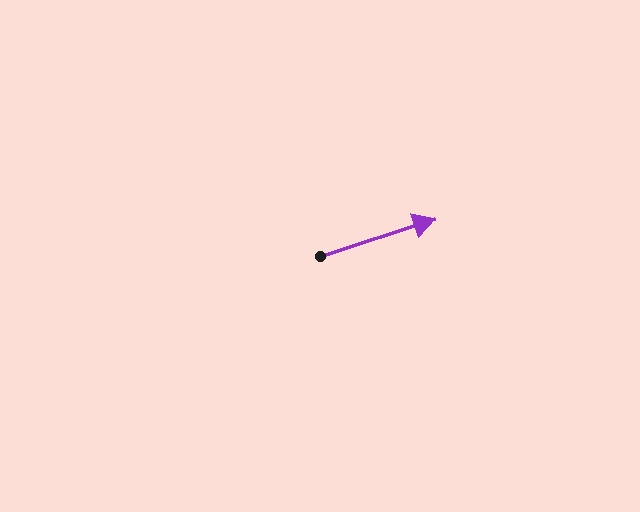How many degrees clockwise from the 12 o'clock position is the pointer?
Approximately 72 degrees.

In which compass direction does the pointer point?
East.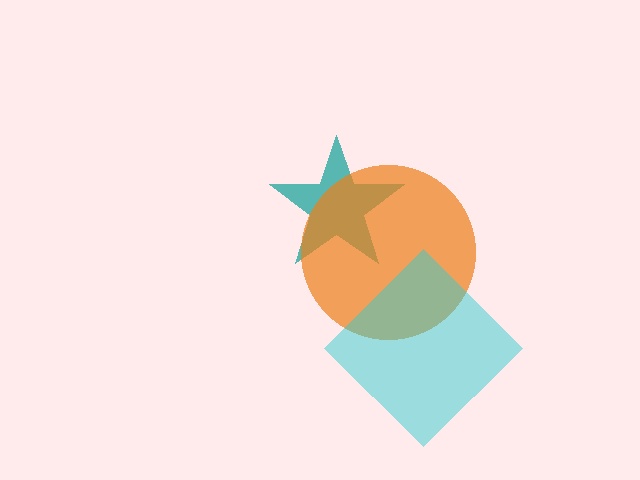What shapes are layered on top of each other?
The layered shapes are: a teal star, an orange circle, a cyan diamond.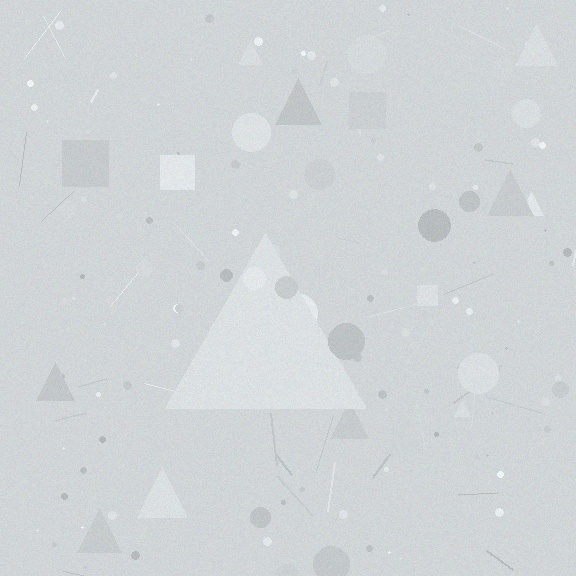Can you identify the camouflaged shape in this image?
The camouflaged shape is a triangle.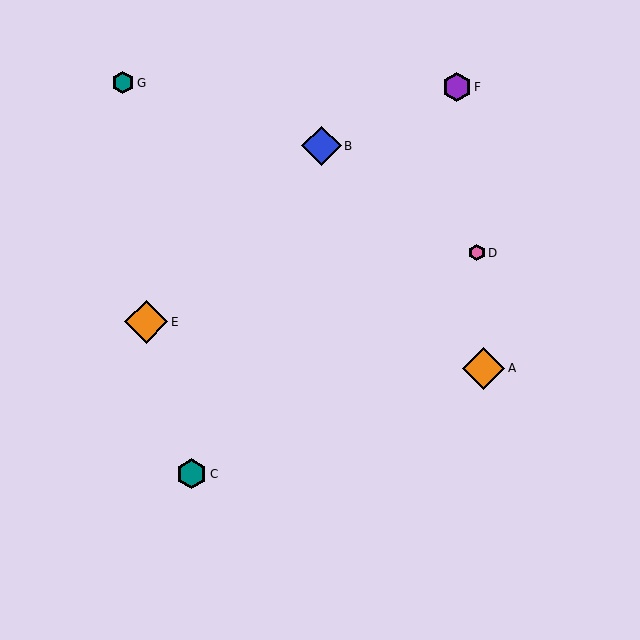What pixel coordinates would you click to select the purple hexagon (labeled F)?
Click at (457, 87) to select the purple hexagon F.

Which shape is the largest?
The orange diamond (labeled E) is the largest.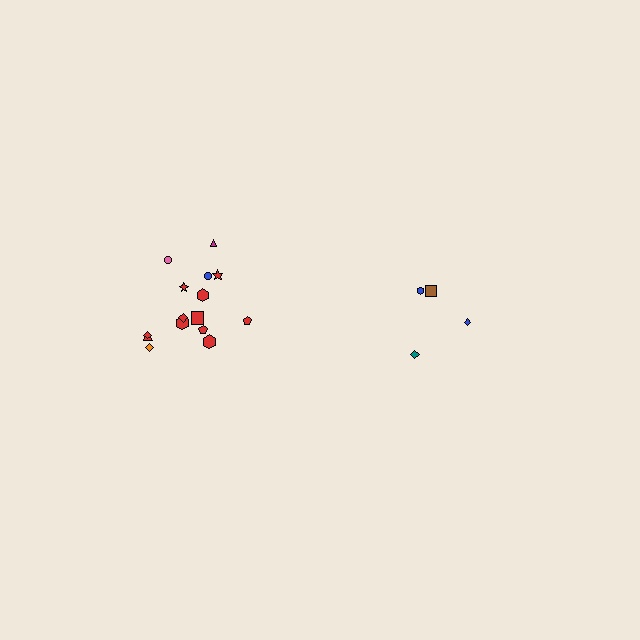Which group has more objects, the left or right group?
The left group.